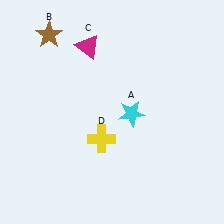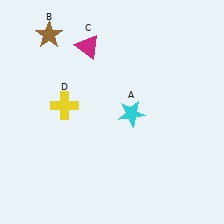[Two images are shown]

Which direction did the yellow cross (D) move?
The yellow cross (D) moved left.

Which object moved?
The yellow cross (D) moved left.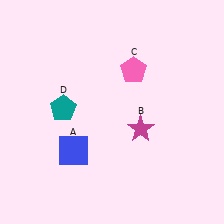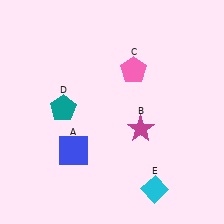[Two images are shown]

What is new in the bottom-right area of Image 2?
A cyan diamond (E) was added in the bottom-right area of Image 2.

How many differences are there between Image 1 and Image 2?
There is 1 difference between the two images.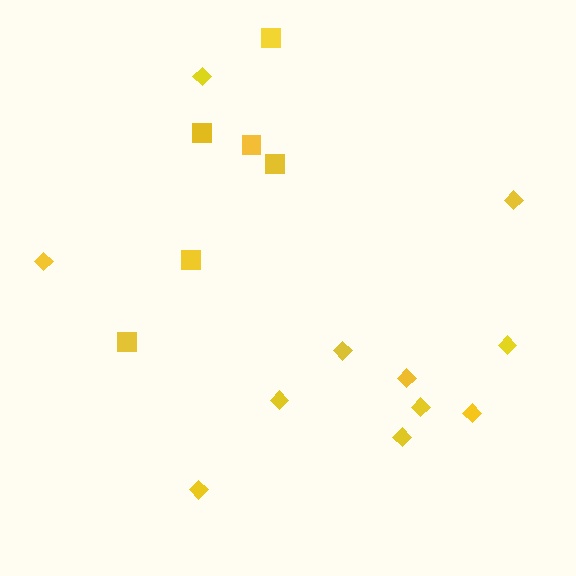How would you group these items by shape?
There are 2 groups: one group of squares (6) and one group of diamonds (11).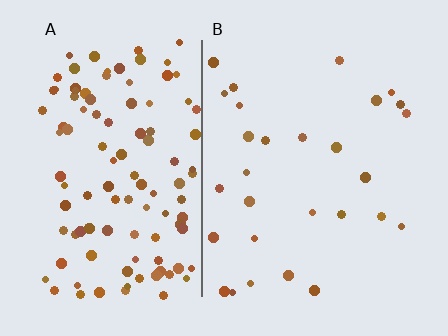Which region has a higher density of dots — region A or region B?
A (the left).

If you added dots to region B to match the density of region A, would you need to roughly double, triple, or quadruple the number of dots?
Approximately quadruple.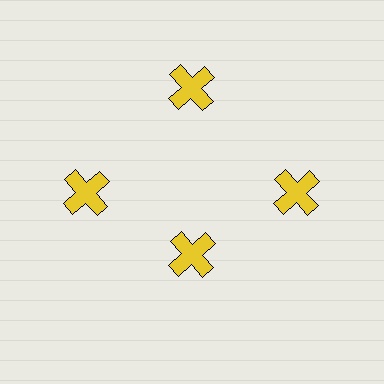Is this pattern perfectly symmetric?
No. The 4 yellow crosses are arranged in a ring, but one element near the 6 o'clock position is pulled inward toward the center, breaking the 4-fold rotational symmetry.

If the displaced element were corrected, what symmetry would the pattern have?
It would have 4-fold rotational symmetry — the pattern would map onto itself every 90 degrees.